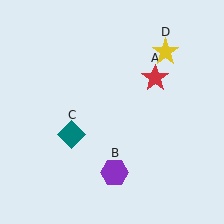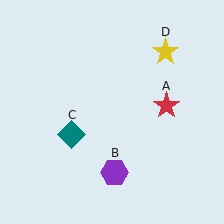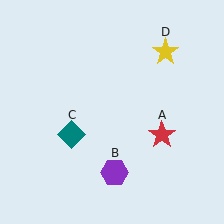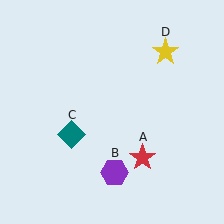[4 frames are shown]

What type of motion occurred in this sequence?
The red star (object A) rotated clockwise around the center of the scene.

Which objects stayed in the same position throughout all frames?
Purple hexagon (object B) and teal diamond (object C) and yellow star (object D) remained stationary.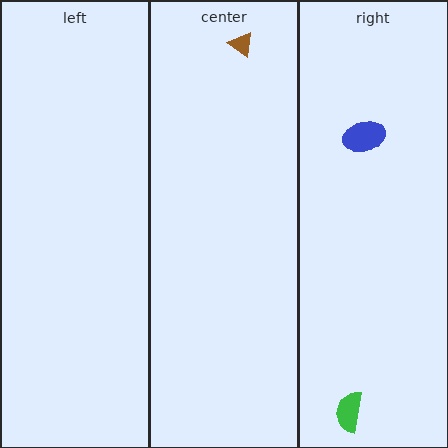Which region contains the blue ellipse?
The right region.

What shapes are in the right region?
The blue ellipse, the green semicircle.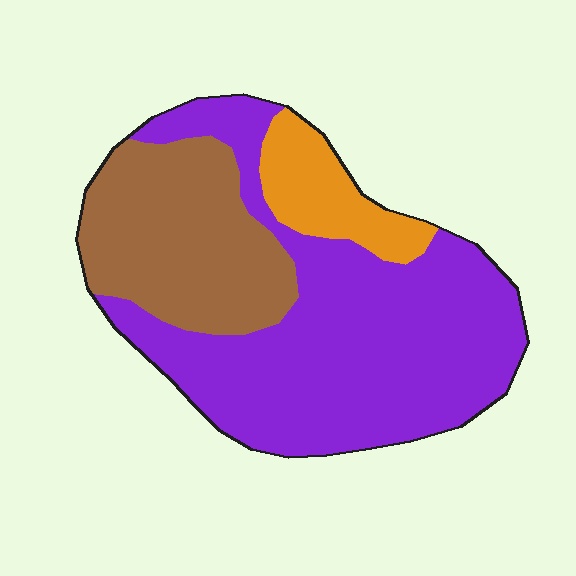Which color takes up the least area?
Orange, at roughly 10%.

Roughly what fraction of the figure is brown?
Brown covers 29% of the figure.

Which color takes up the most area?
Purple, at roughly 60%.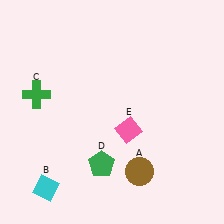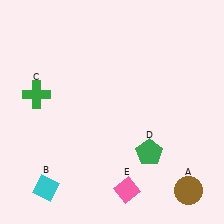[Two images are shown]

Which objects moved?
The objects that moved are: the brown circle (A), the green pentagon (D), the pink diamond (E).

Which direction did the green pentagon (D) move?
The green pentagon (D) moved right.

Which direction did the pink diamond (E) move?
The pink diamond (E) moved down.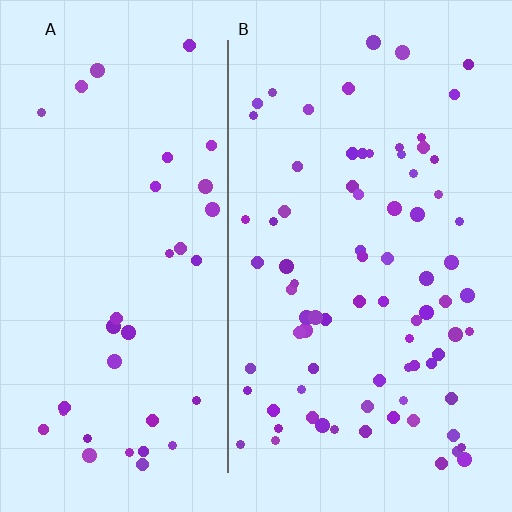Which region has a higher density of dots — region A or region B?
B (the right).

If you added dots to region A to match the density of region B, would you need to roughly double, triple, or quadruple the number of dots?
Approximately double.